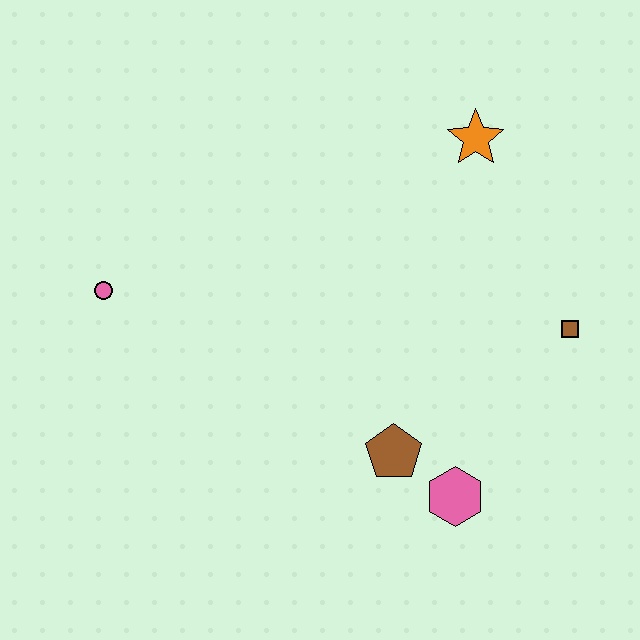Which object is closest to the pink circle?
The brown pentagon is closest to the pink circle.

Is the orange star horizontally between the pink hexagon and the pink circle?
No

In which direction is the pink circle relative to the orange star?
The pink circle is to the left of the orange star.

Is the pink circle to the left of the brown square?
Yes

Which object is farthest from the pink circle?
The brown square is farthest from the pink circle.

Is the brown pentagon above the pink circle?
No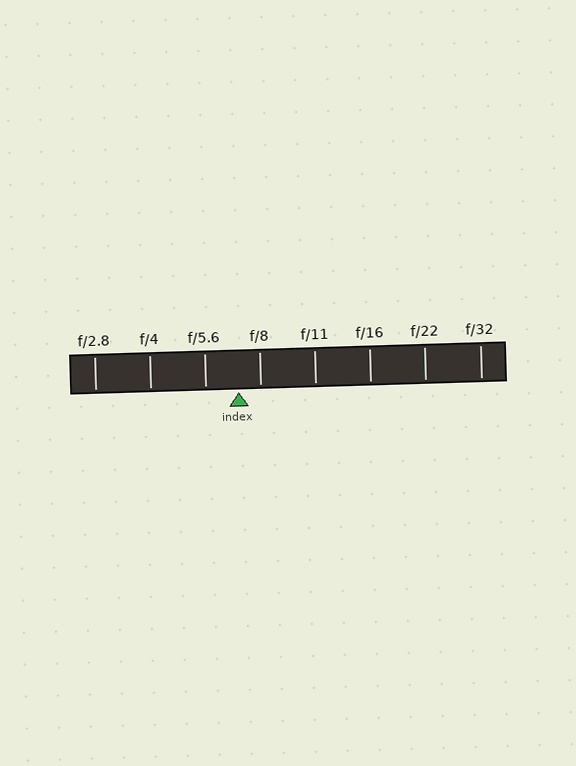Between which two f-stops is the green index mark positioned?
The index mark is between f/5.6 and f/8.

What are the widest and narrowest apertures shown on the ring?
The widest aperture shown is f/2.8 and the narrowest is f/32.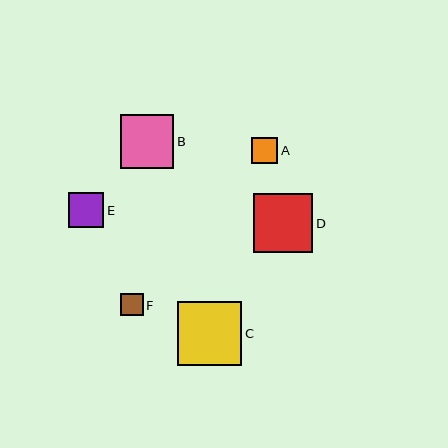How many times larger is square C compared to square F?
Square C is approximately 2.8 times the size of square F.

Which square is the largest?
Square C is the largest with a size of approximately 64 pixels.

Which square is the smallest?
Square F is the smallest with a size of approximately 23 pixels.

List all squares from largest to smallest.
From largest to smallest: C, D, B, E, A, F.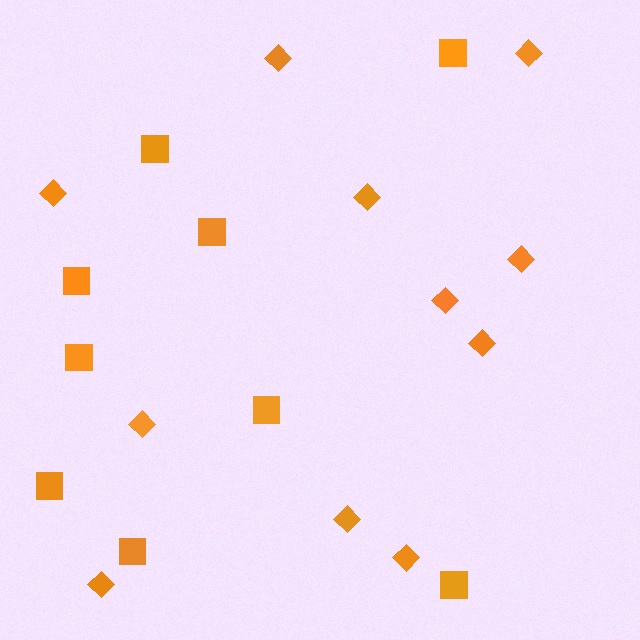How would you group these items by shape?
There are 2 groups: one group of squares (9) and one group of diamonds (11).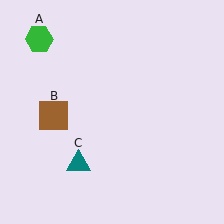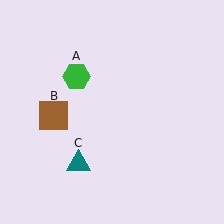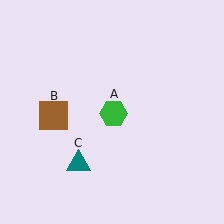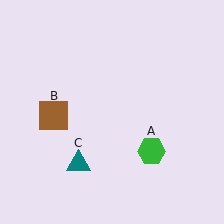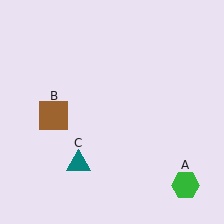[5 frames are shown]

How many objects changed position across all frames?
1 object changed position: green hexagon (object A).